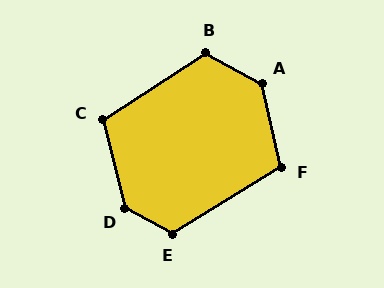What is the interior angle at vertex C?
Approximately 109 degrees (obtuse).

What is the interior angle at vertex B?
Approximately 118 degrees (obtuse).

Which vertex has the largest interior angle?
D, at approximately 133 degrees.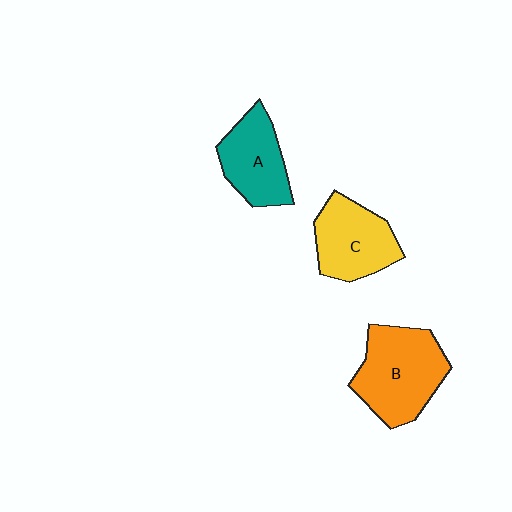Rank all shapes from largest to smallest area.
From largest to smallest: B (orange), C (yellow), A (teal).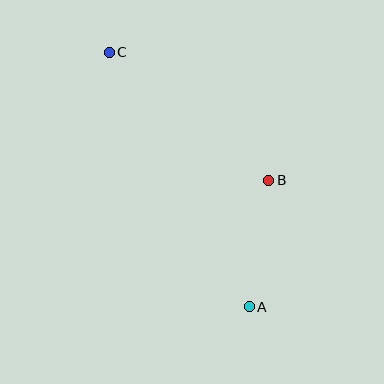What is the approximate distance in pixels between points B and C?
The distance between B and C is approximately 205 pixels.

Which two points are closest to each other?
Points A and B are closest to each other.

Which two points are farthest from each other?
Points A and C are farthest from each other.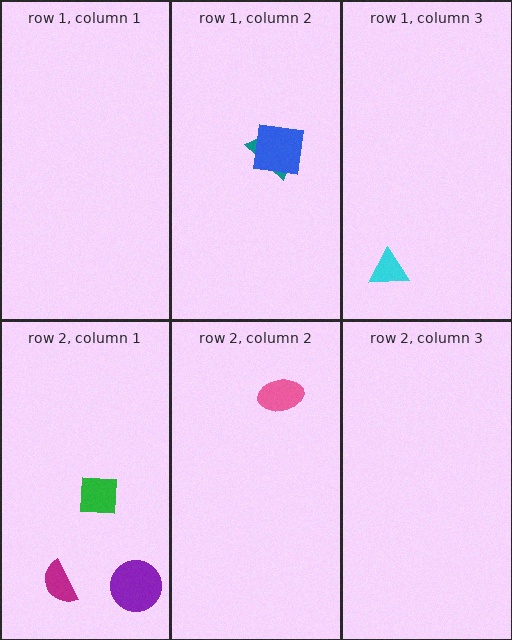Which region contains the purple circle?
The row 2, column 1 region.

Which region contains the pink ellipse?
The row 2, column 2 region.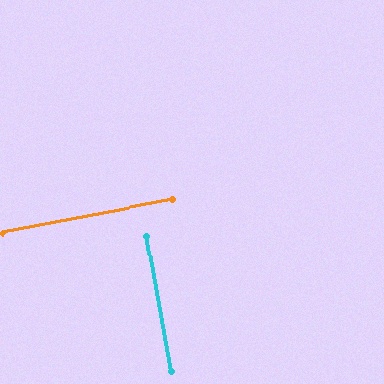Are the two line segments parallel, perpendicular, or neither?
Perpendicular — they meet at approximately 89°.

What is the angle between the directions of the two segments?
Approximately 89 degrees.